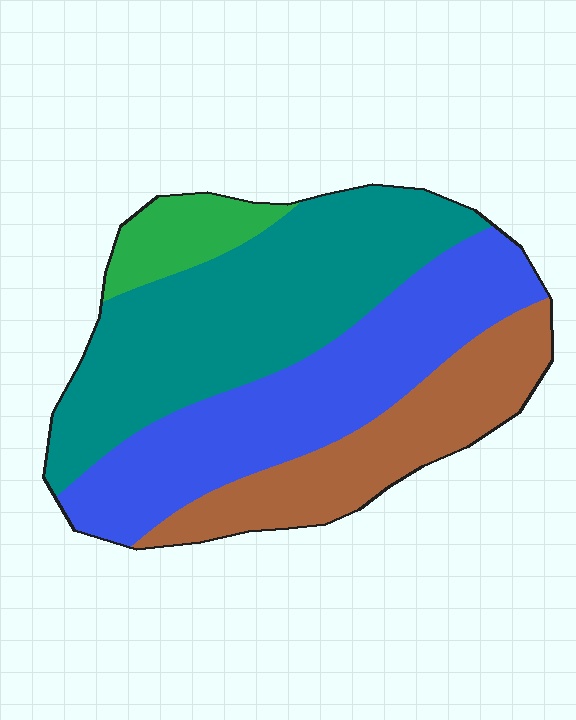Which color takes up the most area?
Teal, at roughly 40%.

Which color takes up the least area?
Green, at roughly 10%.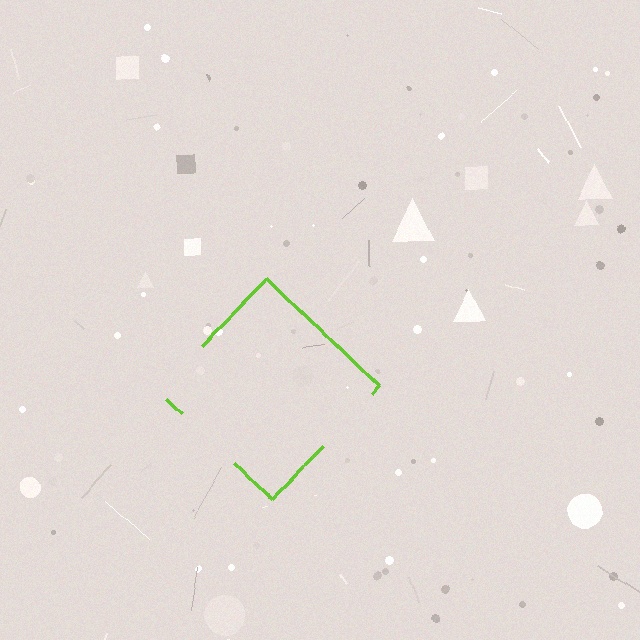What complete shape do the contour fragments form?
The contour fragments form a diamond.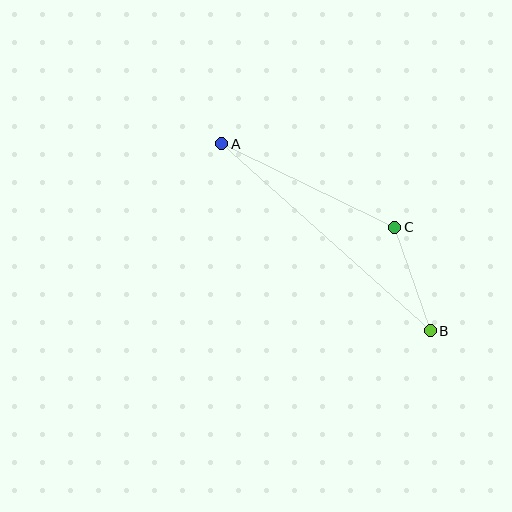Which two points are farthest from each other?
Points A and B are farthest from each other.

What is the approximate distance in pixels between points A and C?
The distance between A and C is approximately 192 pixels.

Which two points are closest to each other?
Points B and C are closest to each other.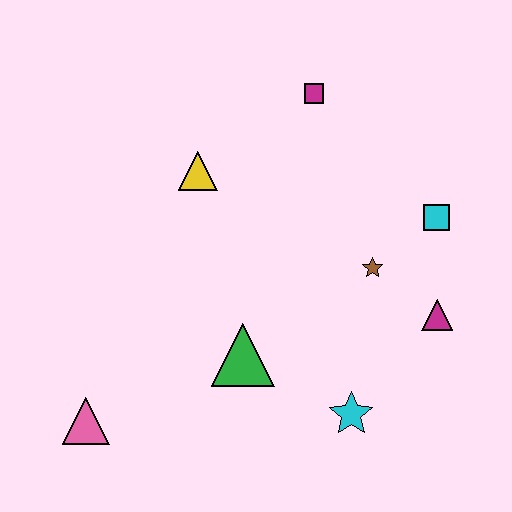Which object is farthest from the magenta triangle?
The pink triangle is farthest from the magenta triangle.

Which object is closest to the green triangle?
The cyan star is closest to the green triangle.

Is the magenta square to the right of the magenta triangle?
No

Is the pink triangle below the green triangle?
Yes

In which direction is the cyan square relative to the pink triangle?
The cyan square is to the right of the pink triangle.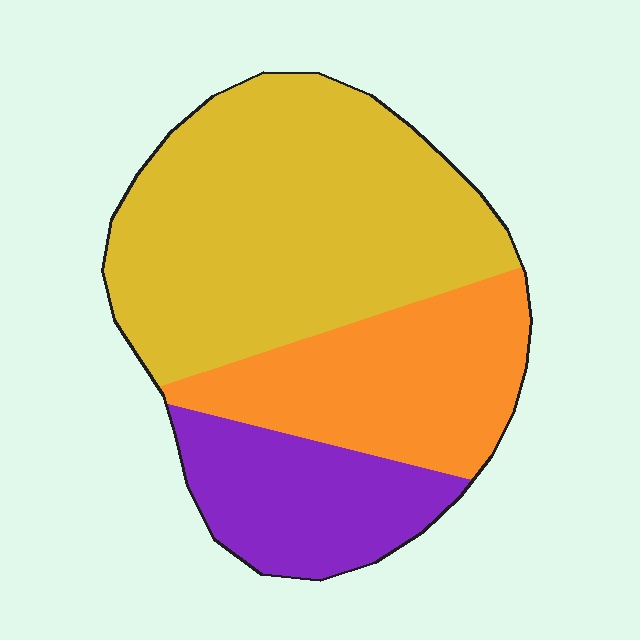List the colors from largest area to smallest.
From largest to smallest: yellow, orange, purple.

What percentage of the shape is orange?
Orange takes up about one quarter (1/4) of the shape.